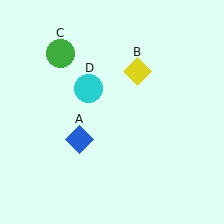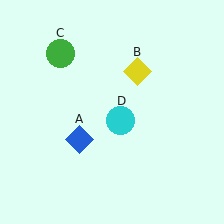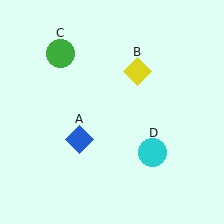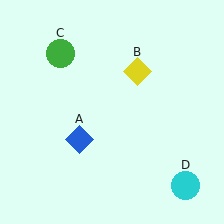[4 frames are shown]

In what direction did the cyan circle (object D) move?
The cyan circle (object D) moved down and to the right.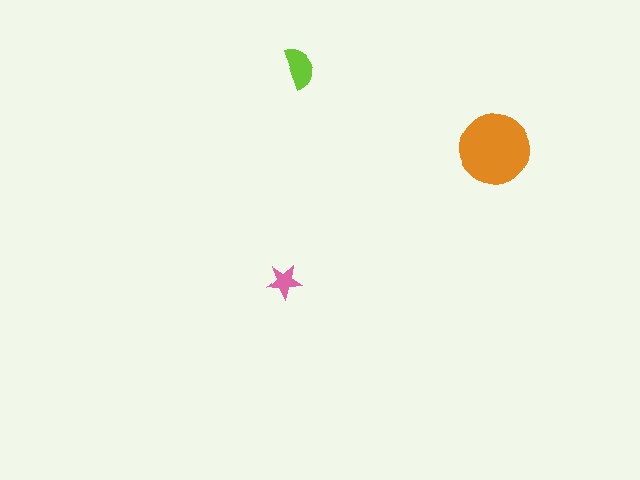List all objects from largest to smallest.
The orange circle, the lime semicircle, the pink star.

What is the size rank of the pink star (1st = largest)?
3rd.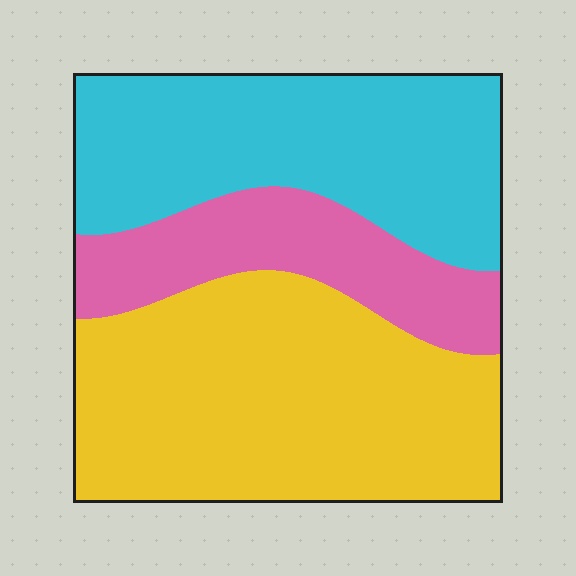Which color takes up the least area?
Pink, at roughly 20%.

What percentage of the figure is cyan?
Cyan covers 35% of the figure.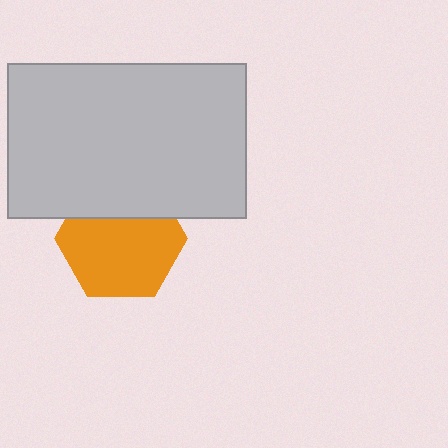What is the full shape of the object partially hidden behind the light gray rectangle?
The partially hidden object is an orange hexagon.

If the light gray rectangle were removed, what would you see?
You would see the complete orange hexagon.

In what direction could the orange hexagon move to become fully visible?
The orange hexagon could move down. That would shift it out from behind the light gray rectangle entirely.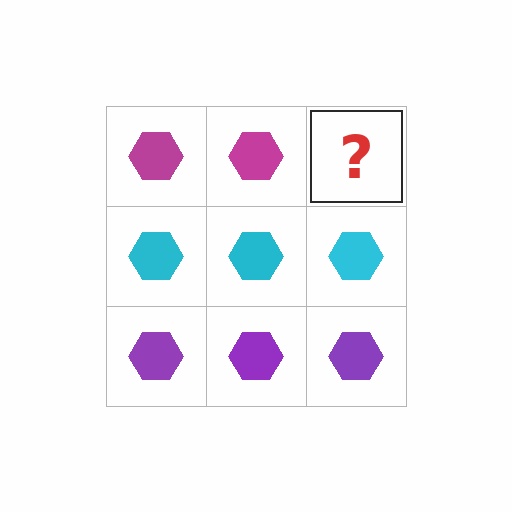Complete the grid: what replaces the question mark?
The question mark should be replaced with a magenta hexagon.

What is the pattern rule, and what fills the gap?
The rule is that each row has a consistent color. The gap should be filled with a magenta hexagon.